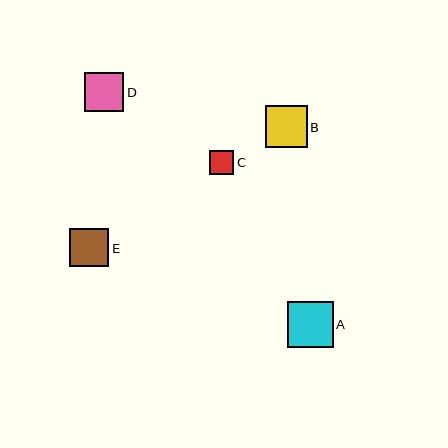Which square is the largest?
Square A is the largest with a size of approximately 46 pixels.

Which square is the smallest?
Square C is the smallest with a size of approximately 24 pixels.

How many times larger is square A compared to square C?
Square A is approximately 1.9 times the size of square C.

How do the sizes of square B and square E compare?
Square B and square E are approximately the same size.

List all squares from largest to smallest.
From largest to smallest: A, B, D, E, C.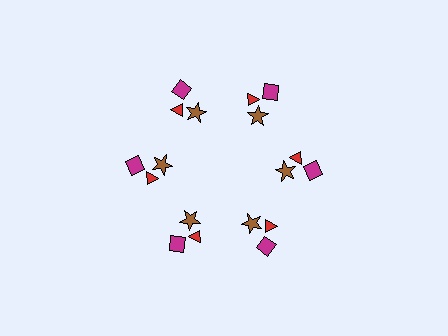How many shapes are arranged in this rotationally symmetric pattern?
There are 18 shapes, arranged in 6 groups of 3.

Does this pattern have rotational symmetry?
Yes, this pattern has 6-fold rotational symmetry. It looks the same after rotating 60 degrees around the center.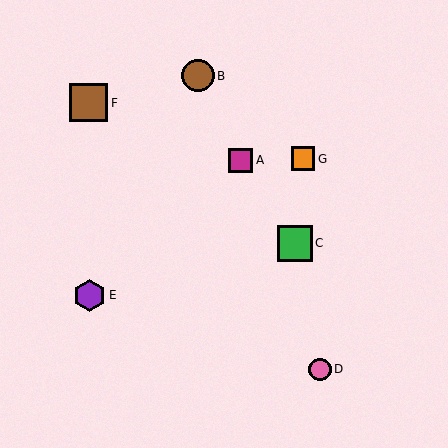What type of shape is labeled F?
Shape F is a brown square.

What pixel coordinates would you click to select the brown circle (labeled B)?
Click at (198, 76) to select the brown circle B.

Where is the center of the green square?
The center of the green square is at (295, 243).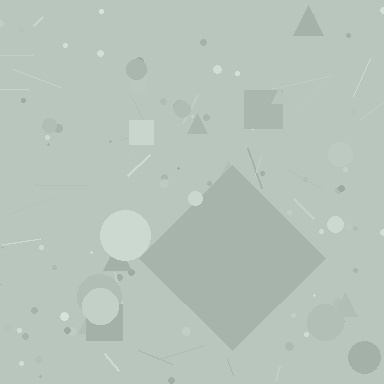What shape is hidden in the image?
A diamond is hidden in the image.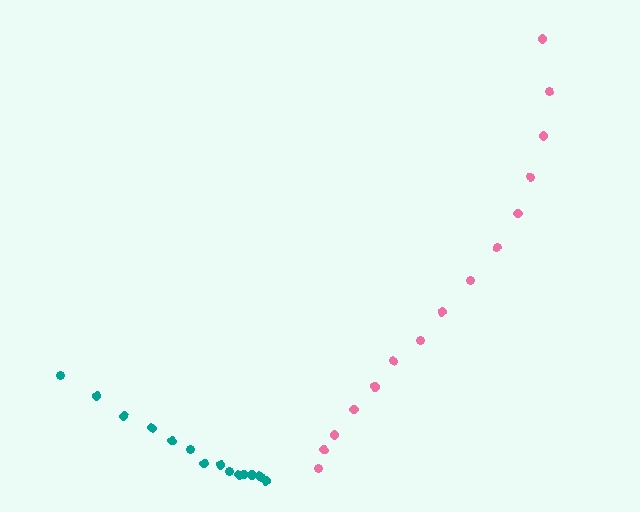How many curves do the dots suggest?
There are 2 distinct paths.